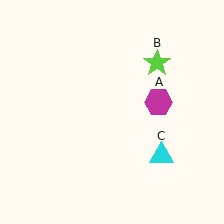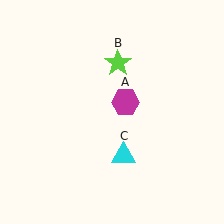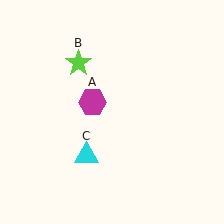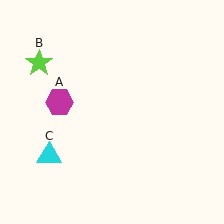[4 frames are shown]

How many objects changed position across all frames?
3 objects changed position: magenta hexagon (object A), lime star (object B), cyan triangle (object C).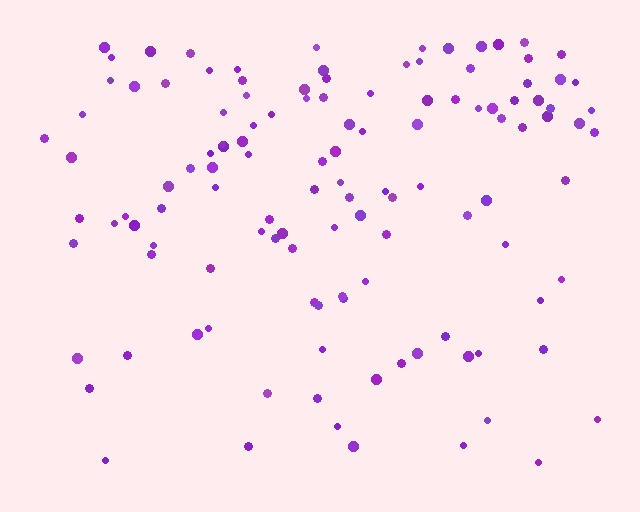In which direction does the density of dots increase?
From bottom to top, with the top side densest.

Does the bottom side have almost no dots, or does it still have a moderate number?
Still a moderate number, just noticeably fewer than the top.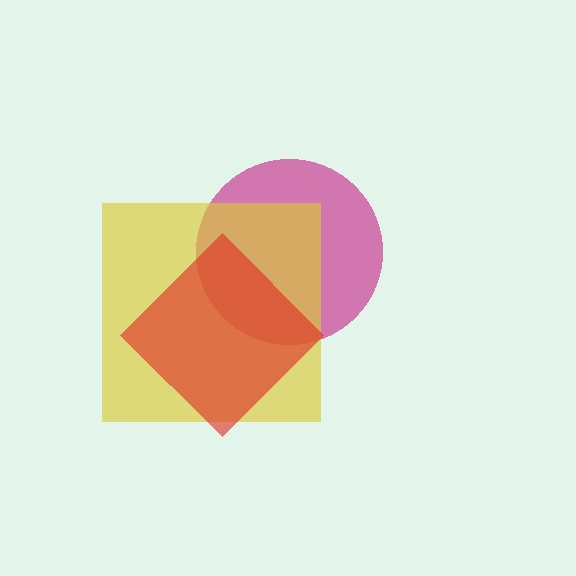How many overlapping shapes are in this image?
There are 3 overlapping shapes in the image.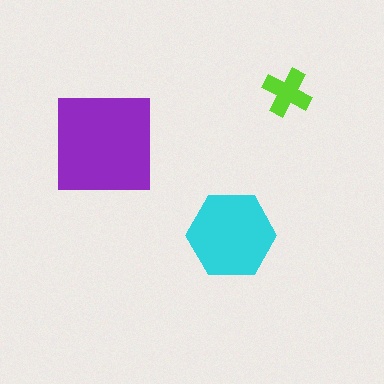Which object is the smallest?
The lime cross.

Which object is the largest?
The purple square.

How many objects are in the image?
There are 3 objects in the image.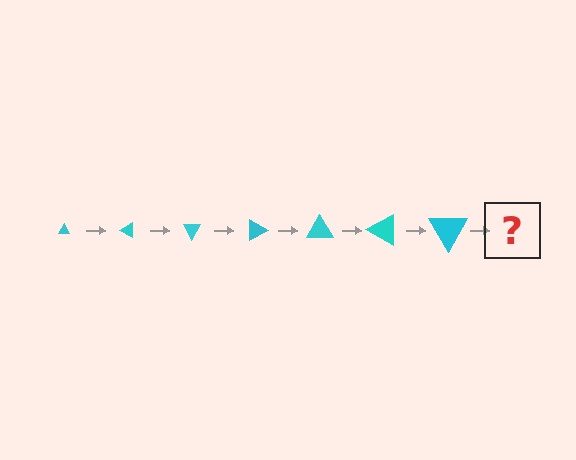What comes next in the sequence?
The next element should be a triangle, larger than the previous one and rotated 210 degrees from the start.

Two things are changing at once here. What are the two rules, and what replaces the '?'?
The two rules are that the triangle grows larger each step and it rotates 30 degrees each step. The '?' should be a triangle, larger than the previous one and rotated 210 degrees from the start.